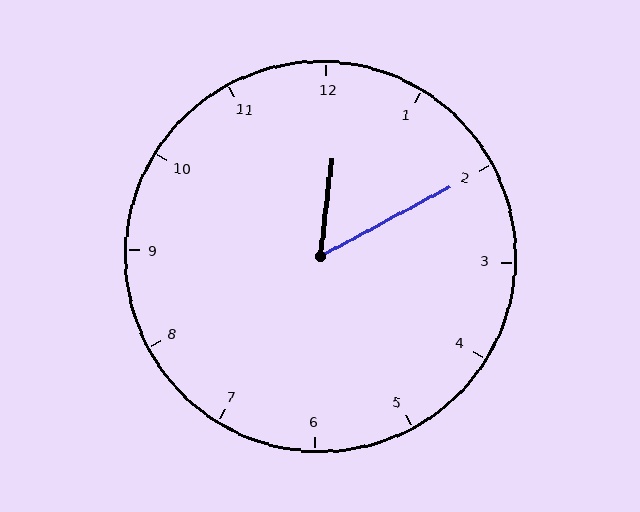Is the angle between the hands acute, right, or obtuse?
It is acute.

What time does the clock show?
12:10.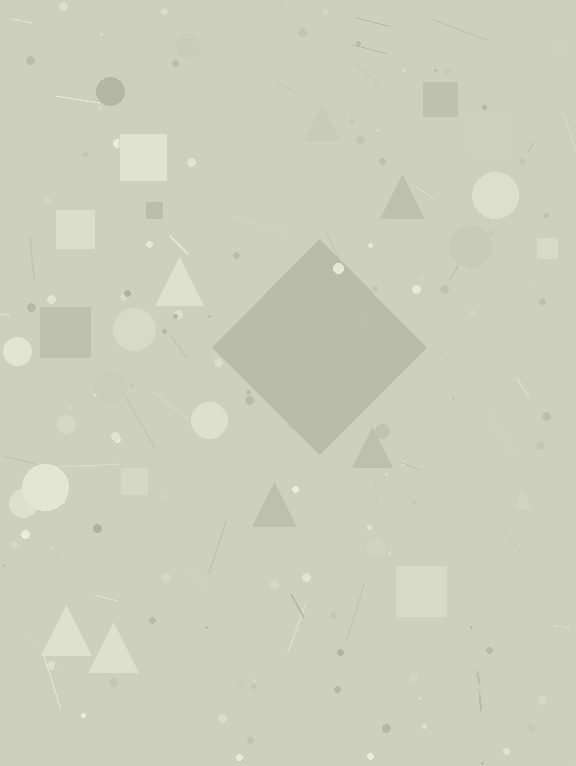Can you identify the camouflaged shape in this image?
The camouflaged shape is a diamond.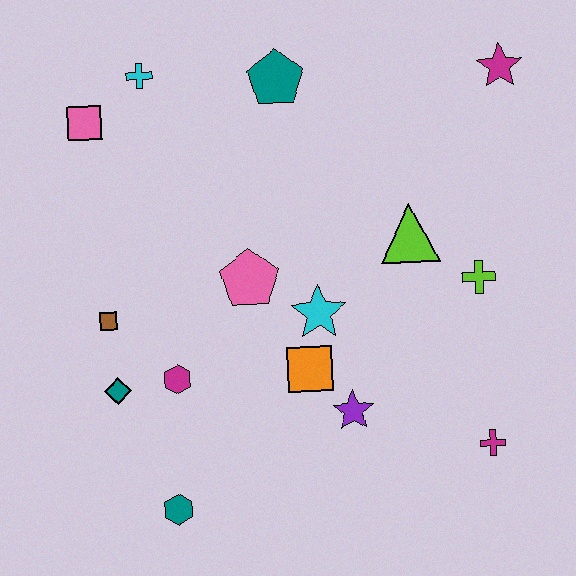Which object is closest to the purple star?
The orange square is closest to the purple star.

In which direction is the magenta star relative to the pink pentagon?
The magenta star is to the right of the pink pentagon.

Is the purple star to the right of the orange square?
Yes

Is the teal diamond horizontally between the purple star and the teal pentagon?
No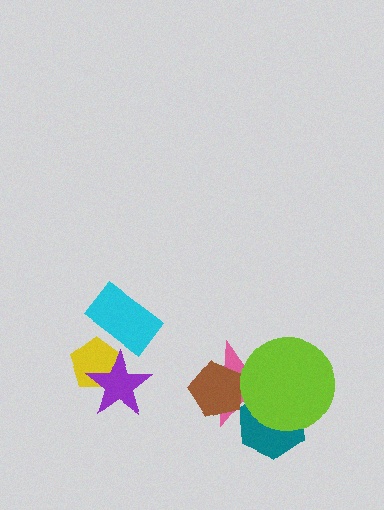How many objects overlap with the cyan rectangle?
1 object overlaps with the cyan rectangle.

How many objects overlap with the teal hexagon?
2 objects overlap with the teal hexagon.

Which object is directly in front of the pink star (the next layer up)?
The brown pentagon is directly in front of the pink star.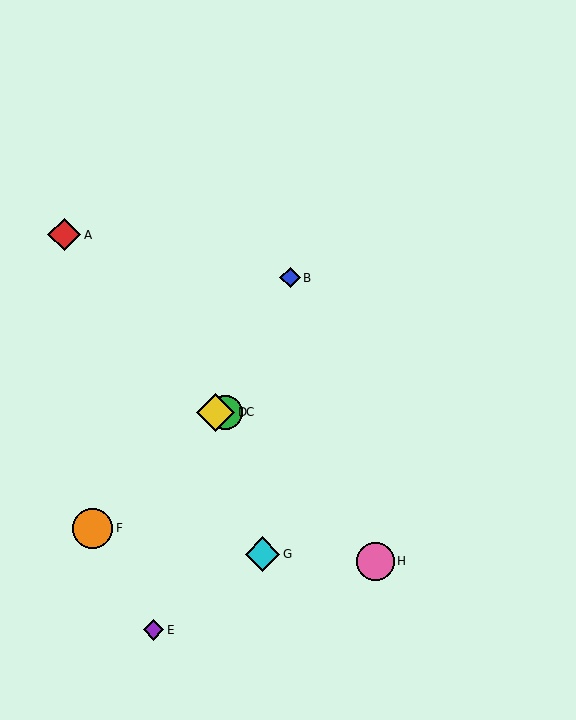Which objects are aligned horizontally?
Objects C, D are aligned horizontally.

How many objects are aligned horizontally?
2 objects (C, D) are aligned horizontally.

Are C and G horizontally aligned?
No, C is at y≈412 and G is at y≈554.